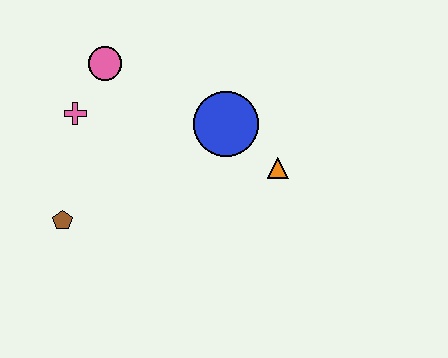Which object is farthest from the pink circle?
The orange triangle is farthest from the pink circle.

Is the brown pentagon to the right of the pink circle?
No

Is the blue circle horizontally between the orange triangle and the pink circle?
Yes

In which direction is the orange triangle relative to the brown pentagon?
The orange triangle is to the right of the brown pentagon.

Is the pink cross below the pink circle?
Yes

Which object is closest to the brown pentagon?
The pink cross is closest to the brown pentagon.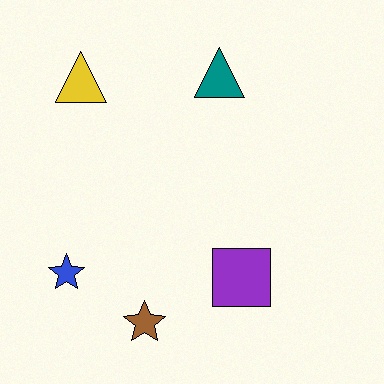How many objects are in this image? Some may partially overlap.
There are 5 objects.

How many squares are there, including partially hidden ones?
There is 1 square.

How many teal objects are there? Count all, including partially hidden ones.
There is 1 teal object.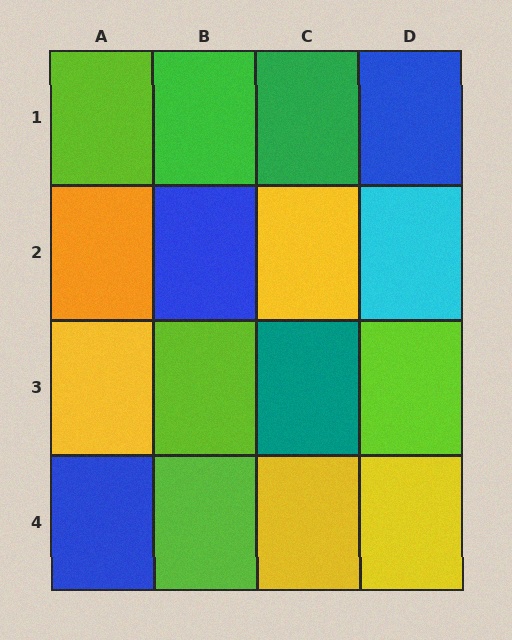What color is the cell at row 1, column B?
Green.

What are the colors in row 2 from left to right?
Orange, blue, yellow, cyan.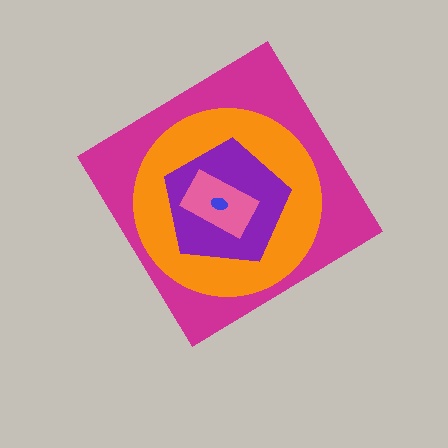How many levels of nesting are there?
5.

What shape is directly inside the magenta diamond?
The orange circle.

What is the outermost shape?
The magenta diamond.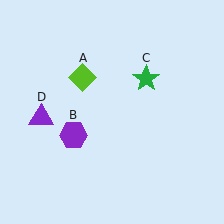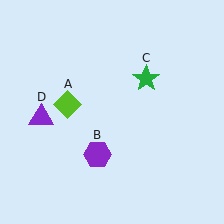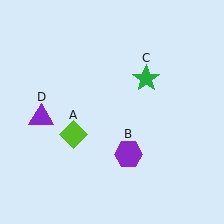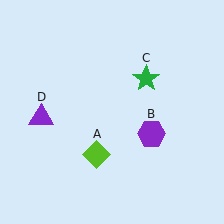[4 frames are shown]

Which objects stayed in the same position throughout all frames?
Green star (object C) and purple triangle (object D) remained stationary.